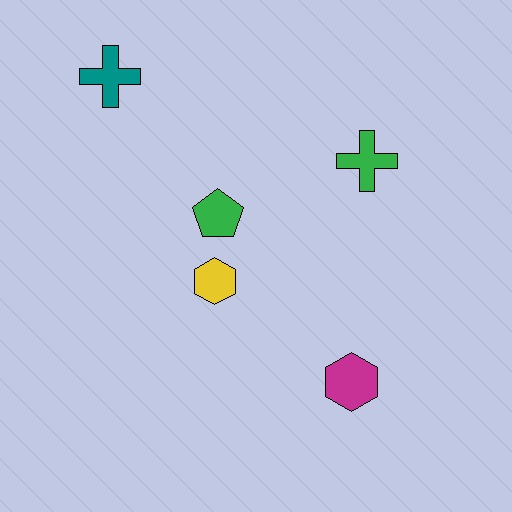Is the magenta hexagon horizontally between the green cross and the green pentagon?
Yes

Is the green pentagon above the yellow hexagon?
Yes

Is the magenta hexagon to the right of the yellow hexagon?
Yes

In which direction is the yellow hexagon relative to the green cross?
The yellow hexagon is to the left of the green cross.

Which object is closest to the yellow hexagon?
The green pentagon is closest to the yellow hexagon.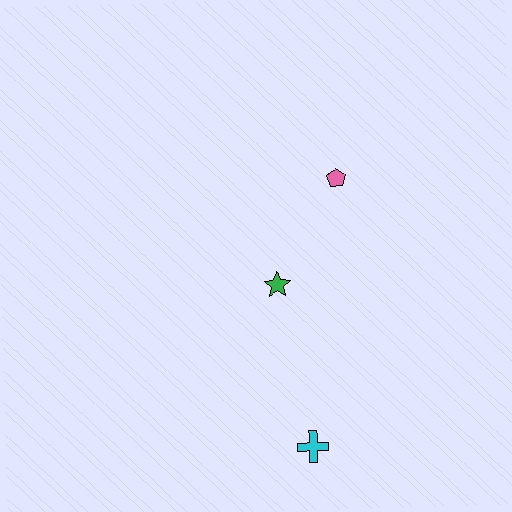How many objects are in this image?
There are 3 objects.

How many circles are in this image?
There are no circles.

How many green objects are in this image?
There is 1 green object.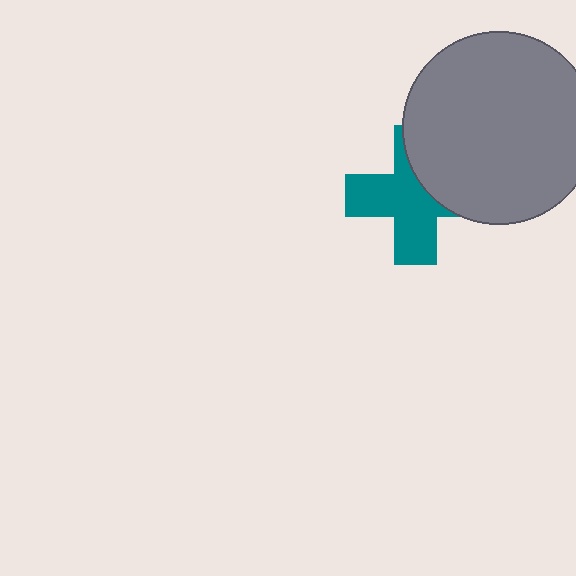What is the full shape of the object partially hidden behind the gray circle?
The partially hidden object is a teal cross.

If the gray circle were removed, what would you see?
You would see the complete teal cross.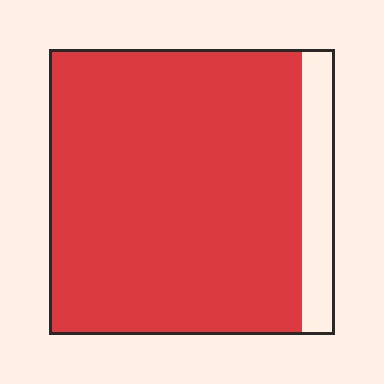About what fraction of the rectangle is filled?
About seven eighths (7/8).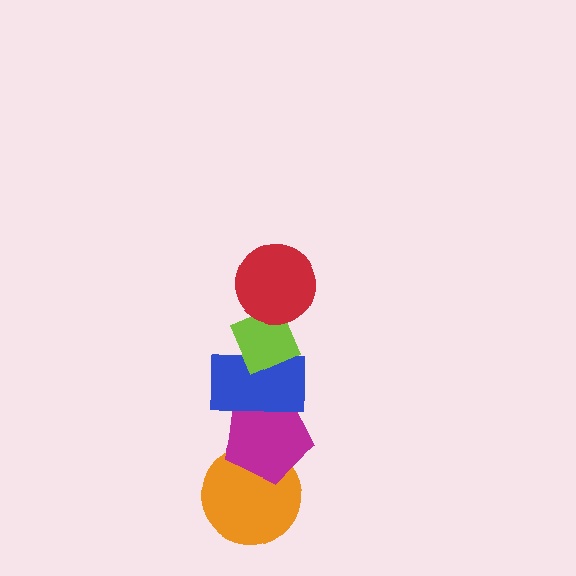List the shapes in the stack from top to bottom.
From top to bottom: the red circle, the lime diamond, the blue rectangle, the magenta pentagon, the orange circle.